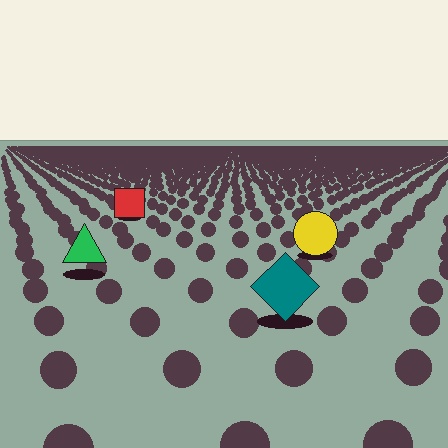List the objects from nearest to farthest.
From nearest to farthest: the teal diamond, the green triangle, the yellow circle, the red square.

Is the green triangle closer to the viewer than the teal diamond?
No. The teal diamond is closer — you can tell from the texture gradient: the ground texture is coarser near it.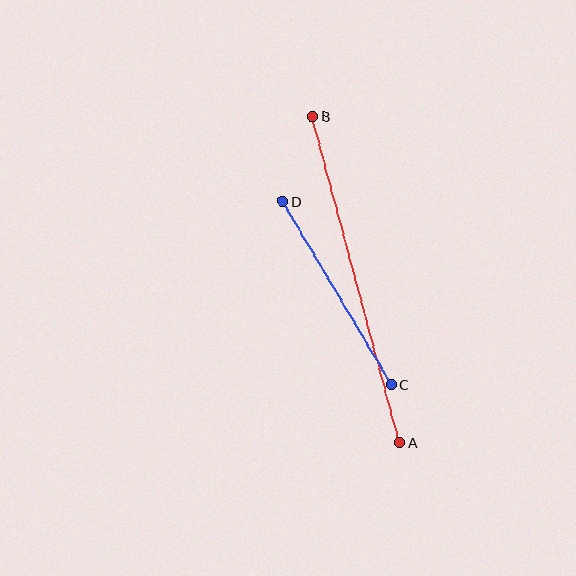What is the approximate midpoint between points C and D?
The midpoint is at approximately (337, 293) pixels.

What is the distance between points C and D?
The distance is approximately 213 pixels.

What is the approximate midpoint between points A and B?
The midpoint is at approximately (356, 279) pixels.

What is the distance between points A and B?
The distance is approximately 338 pixels.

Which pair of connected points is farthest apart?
Points A and B are farthest apart.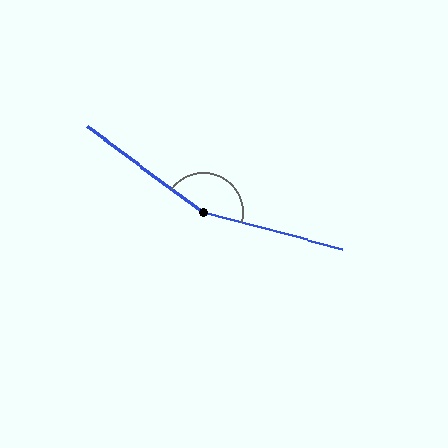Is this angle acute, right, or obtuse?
It is obtuse.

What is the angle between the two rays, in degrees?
Approximately 159 degrees.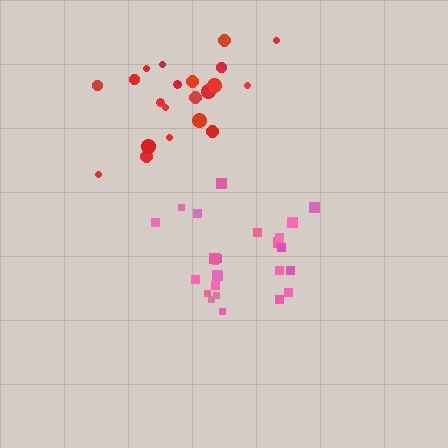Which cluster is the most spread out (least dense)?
Red.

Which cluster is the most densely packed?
Pink.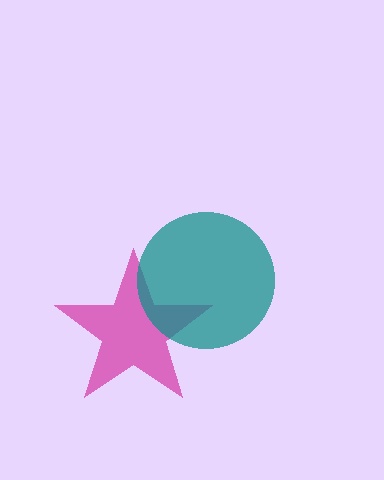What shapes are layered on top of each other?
The layered shapes are: a magenta star, a teal circle.